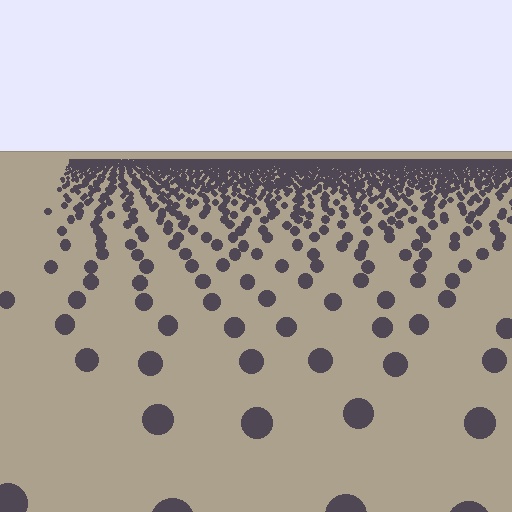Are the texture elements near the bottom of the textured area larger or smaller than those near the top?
Larger. Near the bottom, elements are closer to the viewer and appear at a bigger on-screen size.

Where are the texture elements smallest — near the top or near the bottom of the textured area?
Near the top.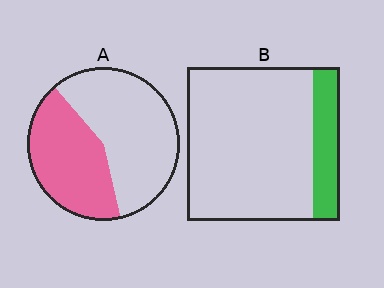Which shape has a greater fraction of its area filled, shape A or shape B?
Shape A.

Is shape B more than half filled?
No.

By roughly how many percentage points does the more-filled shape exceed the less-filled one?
By roughly 25 percentage points (A over B).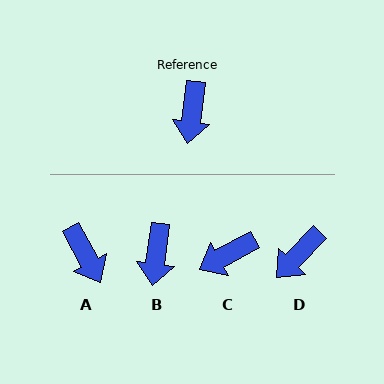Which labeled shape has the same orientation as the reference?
B.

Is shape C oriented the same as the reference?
No, it is off by about 55 degrees.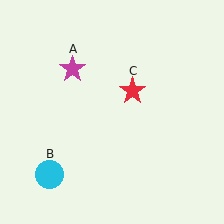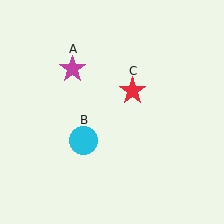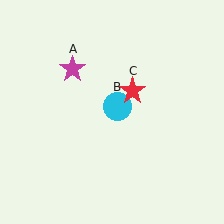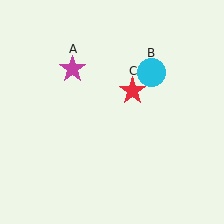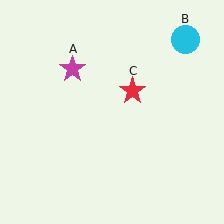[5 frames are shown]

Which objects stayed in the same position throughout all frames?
Magenta star (object A) and red star (object C) remained stationary.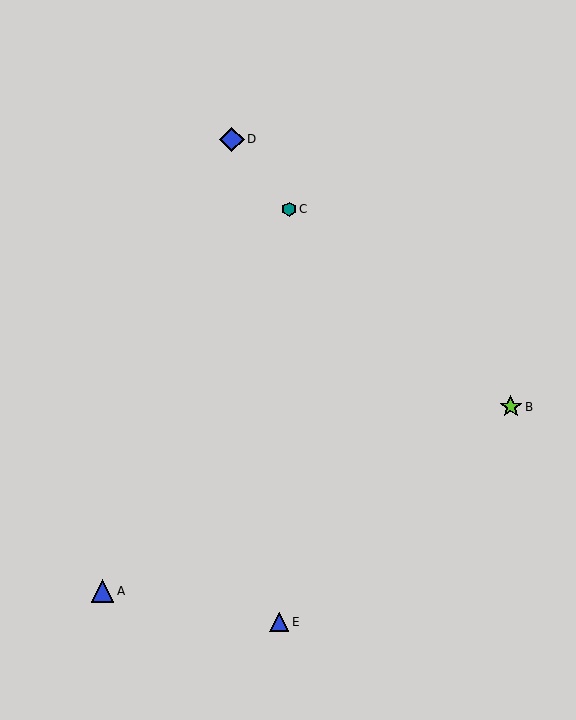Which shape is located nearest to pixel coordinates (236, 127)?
The blue diamond (labeled D) at (232, 139) is nearest to that location.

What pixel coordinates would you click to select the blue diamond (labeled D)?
Click at (232, 139) to select the blue diamond D.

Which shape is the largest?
The blue diamond (labeled D) is the largest.